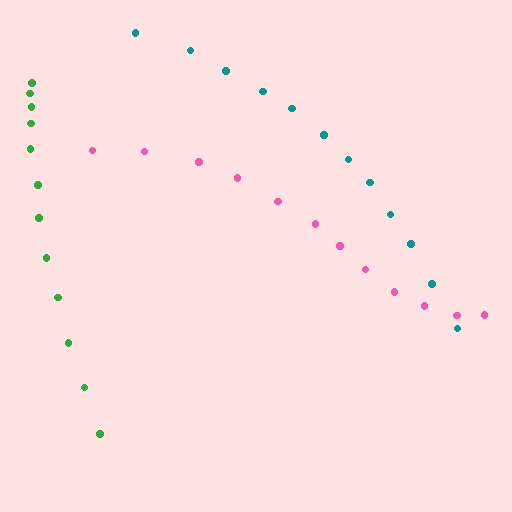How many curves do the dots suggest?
There are 3 distinct paths.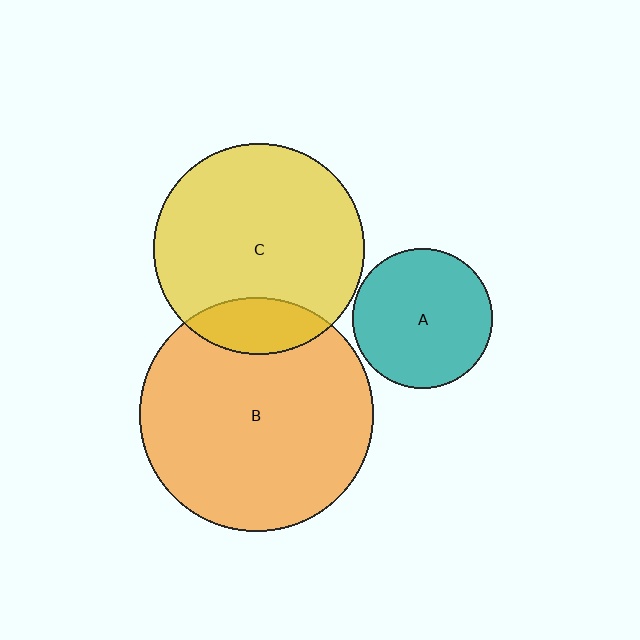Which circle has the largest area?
Circle B (orange).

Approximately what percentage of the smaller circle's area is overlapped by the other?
Approximately 15%.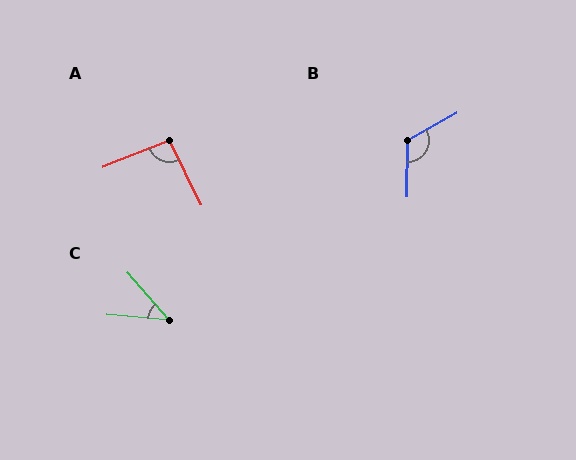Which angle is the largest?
B, at approximately 119 degrees.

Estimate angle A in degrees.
Approximately 94 degrees.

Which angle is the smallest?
C, at approximately 44 degrees.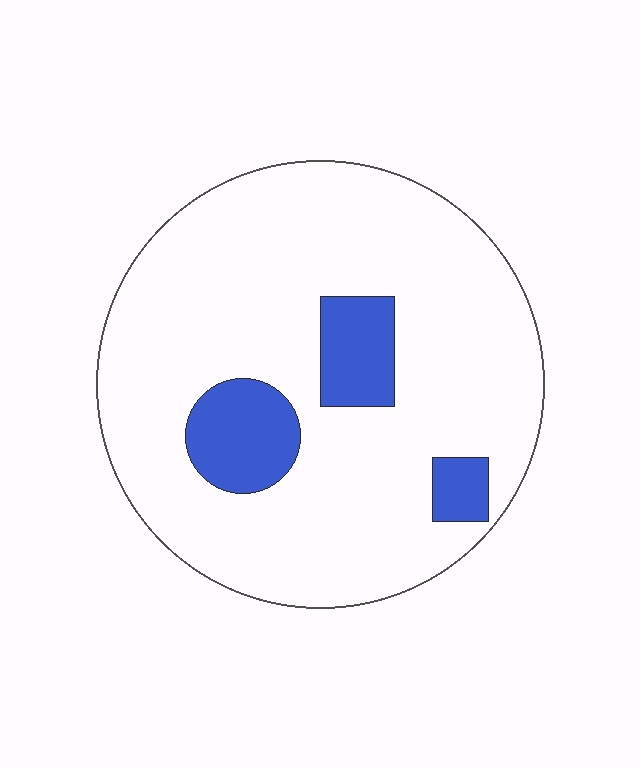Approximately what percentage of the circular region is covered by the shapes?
Approximately 15%.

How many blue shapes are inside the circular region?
3.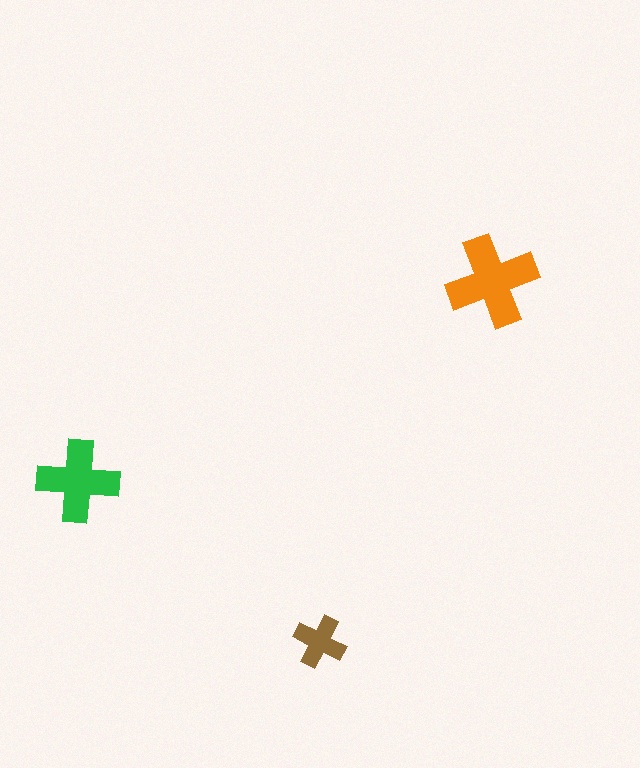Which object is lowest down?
The brown cross is bottommost.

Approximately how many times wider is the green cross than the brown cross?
About 1.5 times wider.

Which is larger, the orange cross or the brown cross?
The orange one.